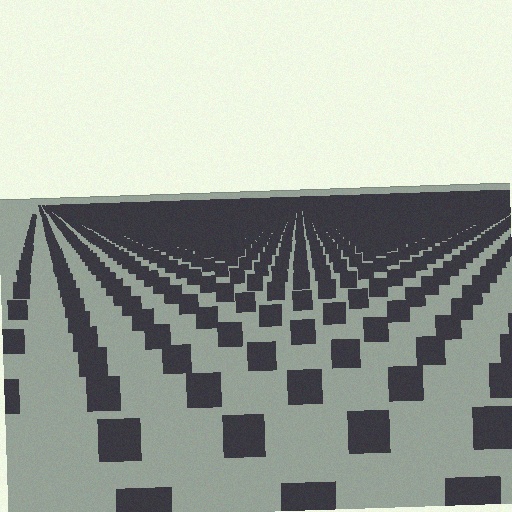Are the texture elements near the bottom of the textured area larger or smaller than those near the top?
Larger. Near the bottom, elements are closer to the viewer and appear at a bigger on-screen size.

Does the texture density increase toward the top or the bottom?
Density increases toward the top.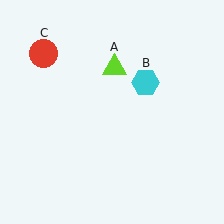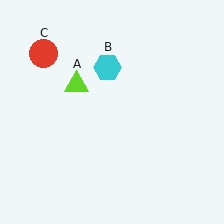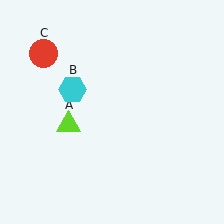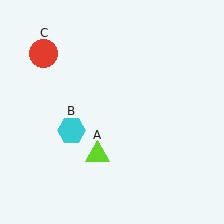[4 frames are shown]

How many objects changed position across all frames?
2 objects changed position: lime triangle (object A), cyan hexagon (object B).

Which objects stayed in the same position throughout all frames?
Red circle (object C) remained stationary.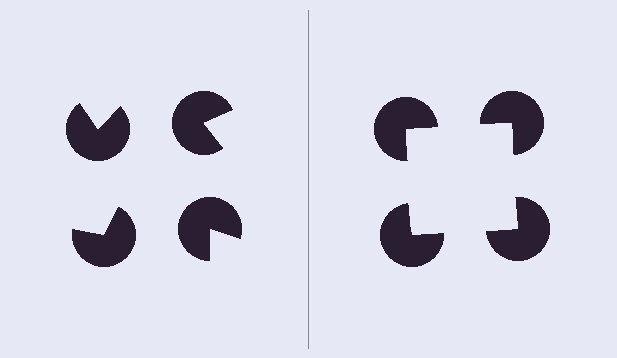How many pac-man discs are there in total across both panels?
8 — 4 on each side.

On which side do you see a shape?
An illusory square appears on the right side. On the left side the wedge cuts are rotated, so no coherent shape forms.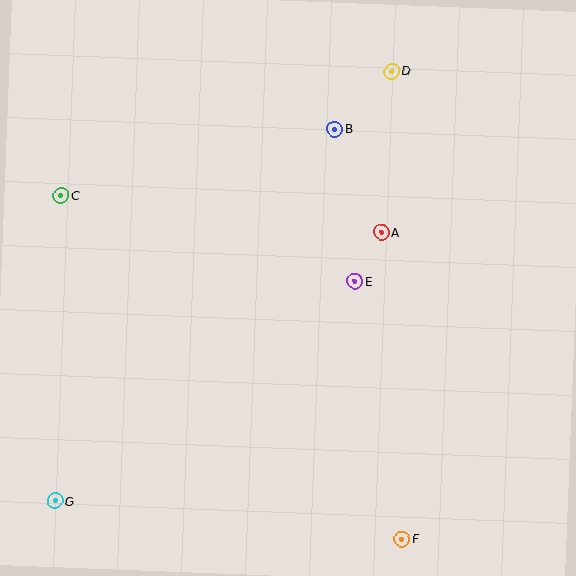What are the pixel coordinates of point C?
Point C is at (61, 195).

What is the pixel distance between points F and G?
The distance between F and G is 349 pixels.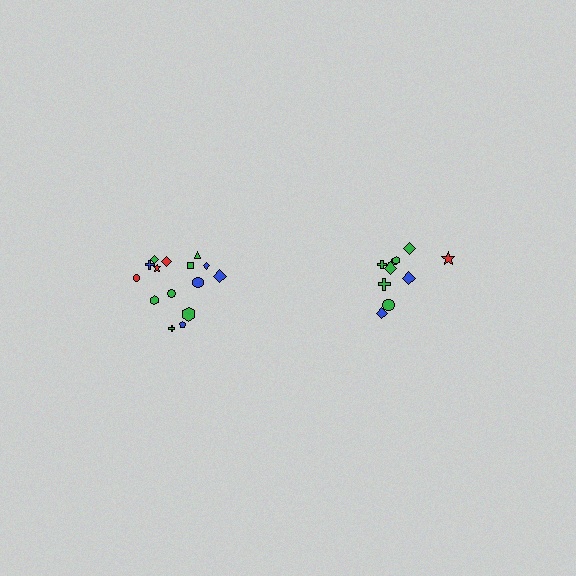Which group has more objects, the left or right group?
The left group.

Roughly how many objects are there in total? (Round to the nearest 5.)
Roughly 25 objects in total.